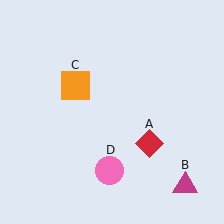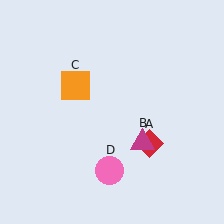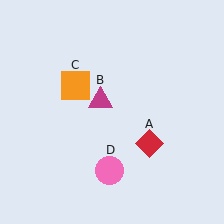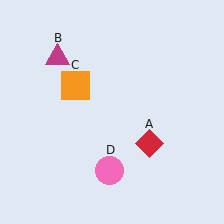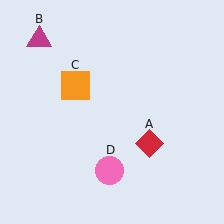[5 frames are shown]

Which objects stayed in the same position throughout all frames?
Red diamond (object A) and orange square (object C) and pink circle (object D) remained stationary.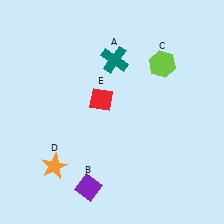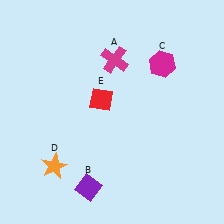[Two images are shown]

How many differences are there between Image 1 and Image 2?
There are 2 differences between the two images.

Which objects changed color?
A changed from teal to magenta. C changed from lime to magenta.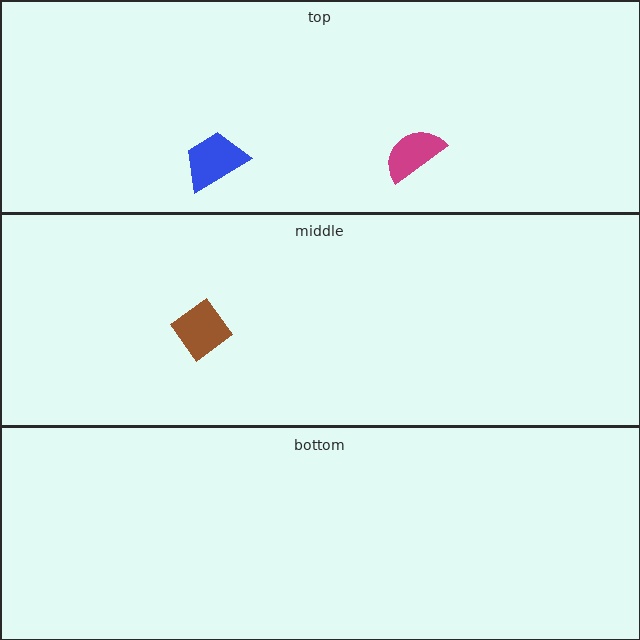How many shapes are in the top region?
2.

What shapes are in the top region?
The blue trapezoid, the magenta semicircle.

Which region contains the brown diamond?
The middle region.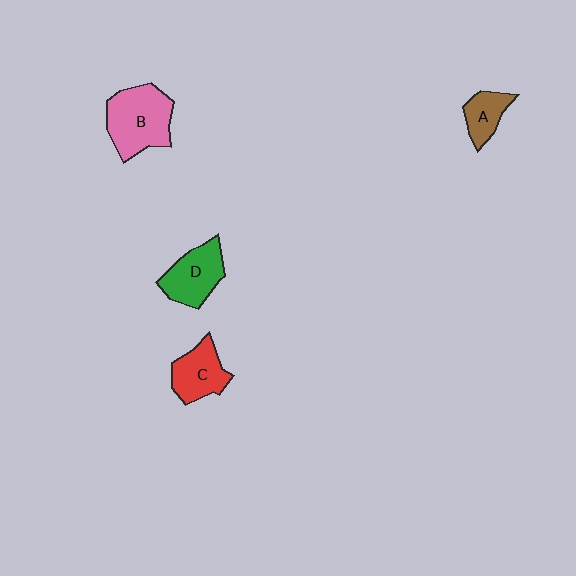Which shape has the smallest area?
Shape A (brown).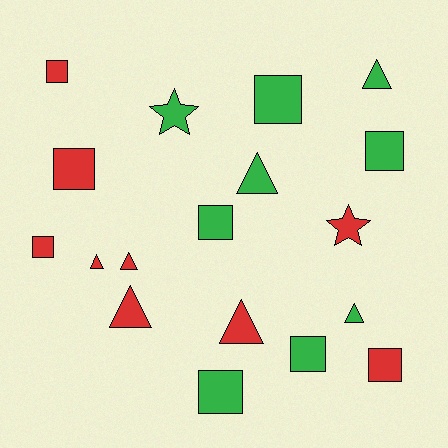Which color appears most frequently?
Green, with 9 objects.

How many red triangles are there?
There are 4 red triangles.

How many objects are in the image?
There are 18 objects.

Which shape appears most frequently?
Square, with 9 objects.